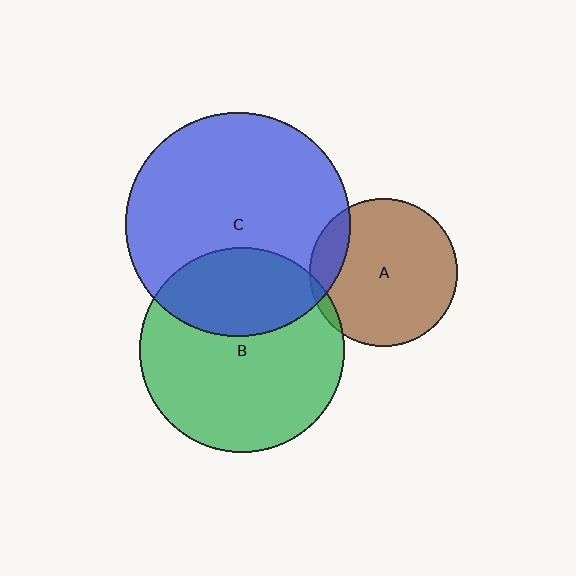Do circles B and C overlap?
Yes.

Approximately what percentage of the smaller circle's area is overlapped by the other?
Approximately 35%.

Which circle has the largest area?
Circle C (blue).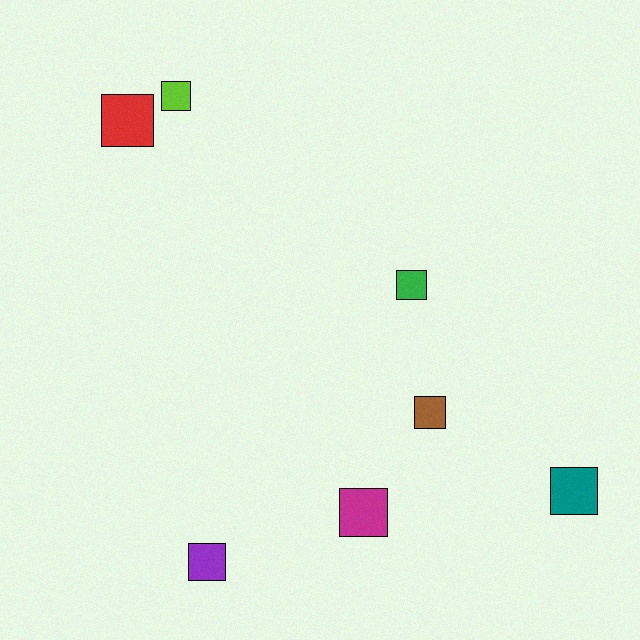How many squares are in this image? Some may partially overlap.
There are 7 squares.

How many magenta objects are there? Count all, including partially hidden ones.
There is 1 magenta object.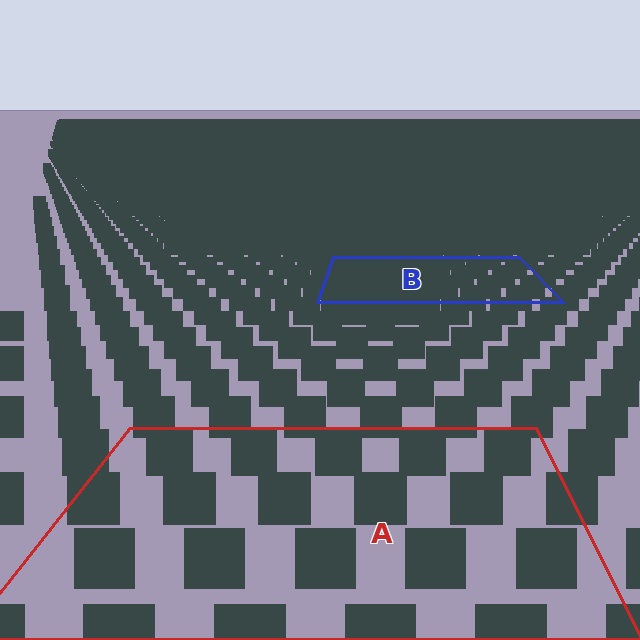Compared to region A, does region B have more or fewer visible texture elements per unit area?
Region B has more texture elements per unit area — they are packed more densely because it is farther away.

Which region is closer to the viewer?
Region A is closer. The texture elements there are larger and more spread out.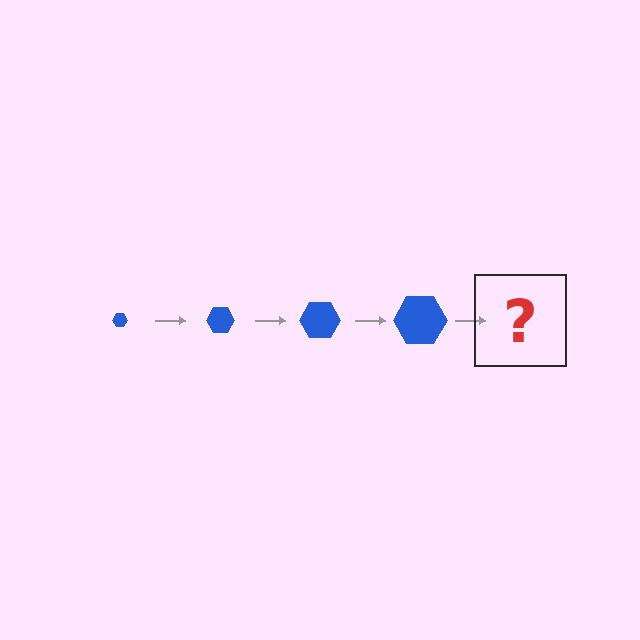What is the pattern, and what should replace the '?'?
The pattern is that the hexagon gets progressively larger each step. The '?' should be a blue hexagon, larger than the previous one.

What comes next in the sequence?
The next element should be a blue hexagon, larger than the previous one.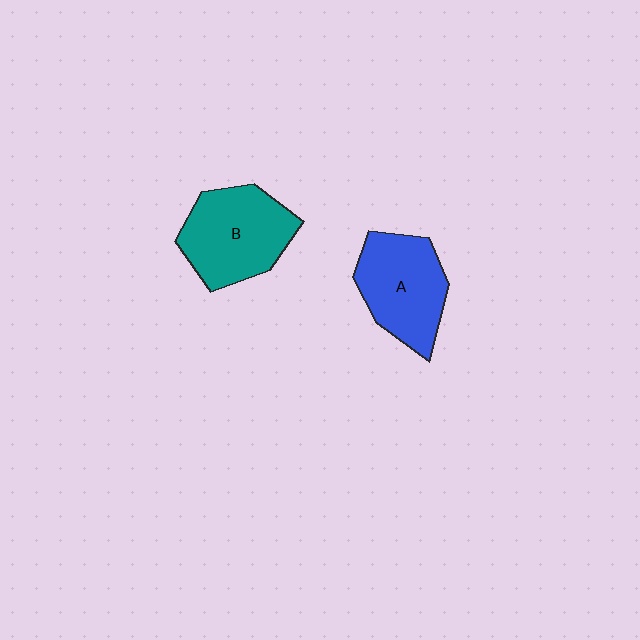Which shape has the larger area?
Shape B (teal).